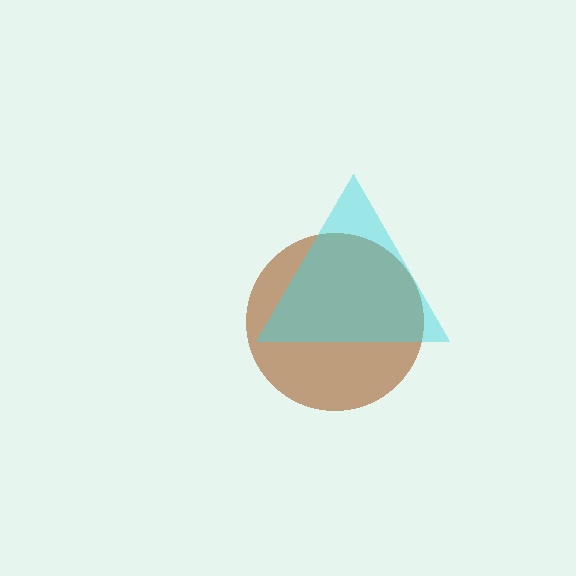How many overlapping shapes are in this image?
There are 2 overlapping shapes in the image.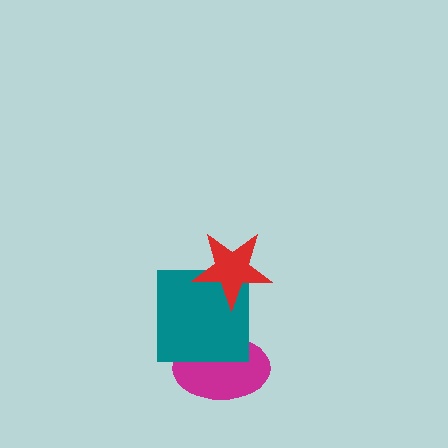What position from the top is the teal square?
The teal square is 2nd from the top.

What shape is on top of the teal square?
The red star is on top of the teal square.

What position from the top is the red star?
The red star is 1st from the top.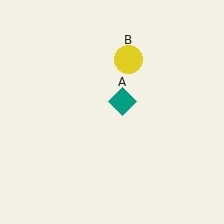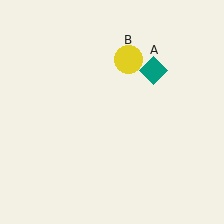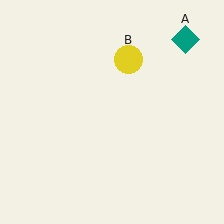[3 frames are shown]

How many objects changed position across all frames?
1 object changed position: teal diamond (object A).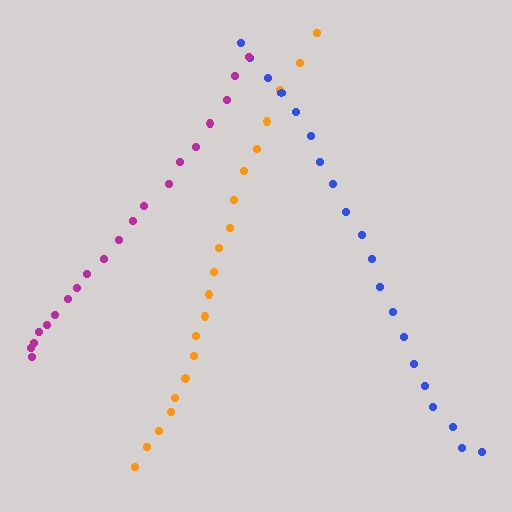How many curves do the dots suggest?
There are 3 distinct paths.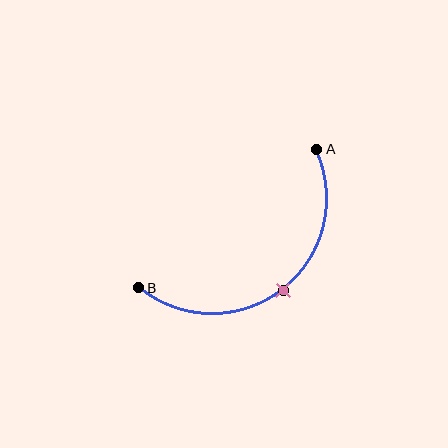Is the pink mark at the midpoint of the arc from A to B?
Yes. The pink mark lies on the arc at equal arc-length from both A and B — it is the arc midpoint.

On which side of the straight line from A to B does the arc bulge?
The arc bulges below and to the right of the straight line connecting A and B.